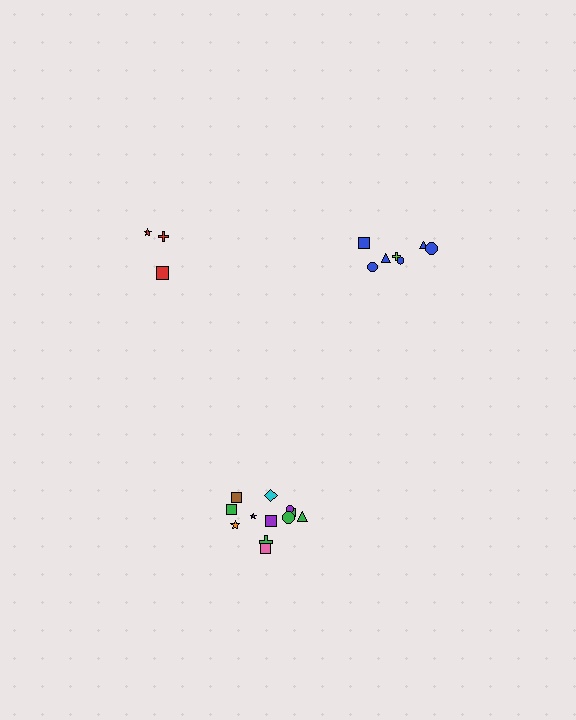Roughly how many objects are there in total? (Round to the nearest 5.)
Roughly 20 objects in total.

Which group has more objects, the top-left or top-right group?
The top-right group.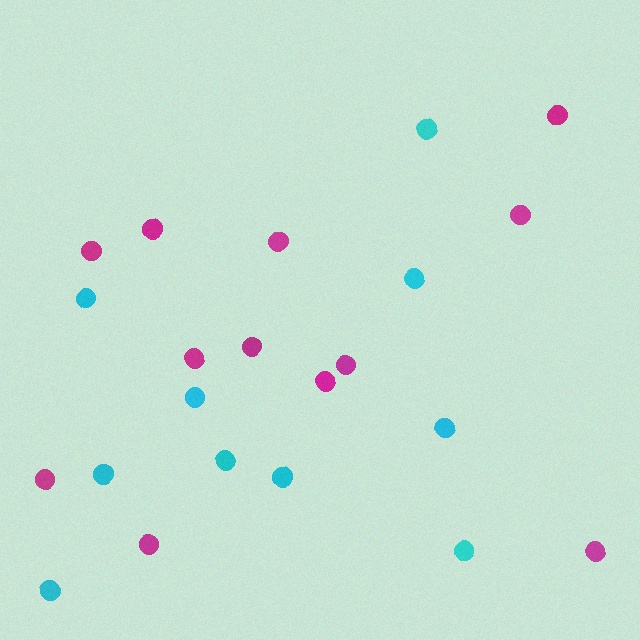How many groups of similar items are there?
There are 2 groups: one group of cyan circles (10) and one group of magenta circles (12).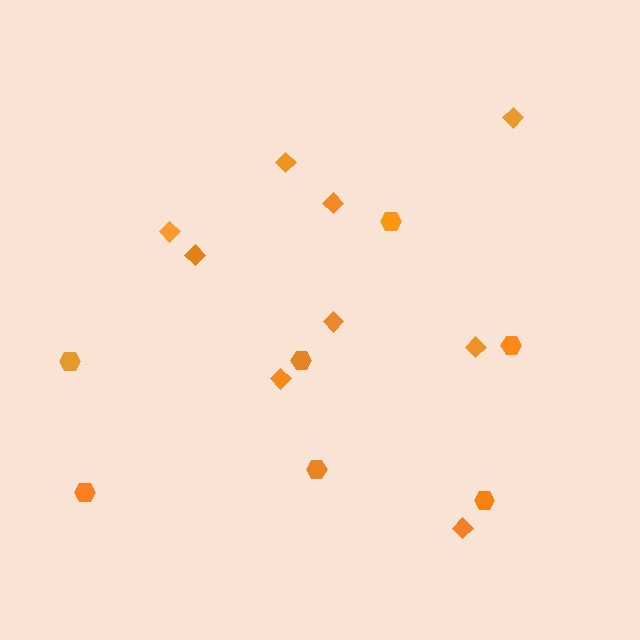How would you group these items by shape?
There are 2 groups: one group of hexagons (7) and one group of diamonds (9).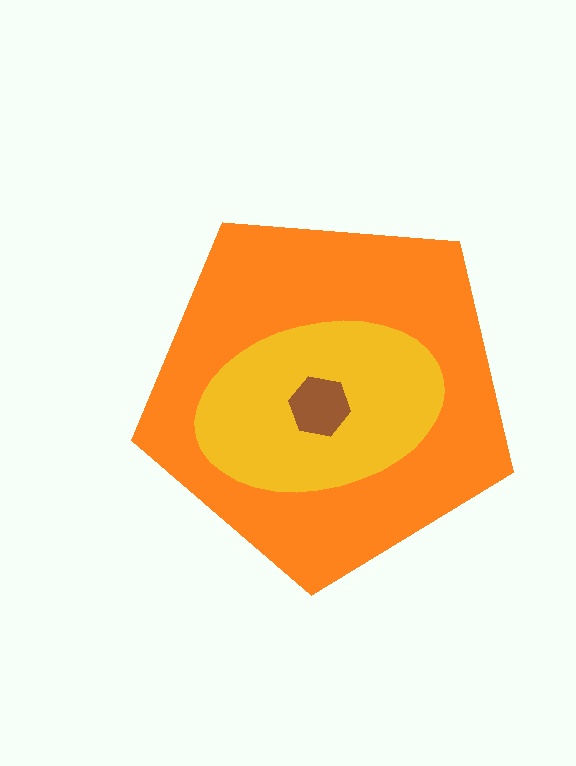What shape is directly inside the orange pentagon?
The yellow ellipse.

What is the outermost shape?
The orange pentagon.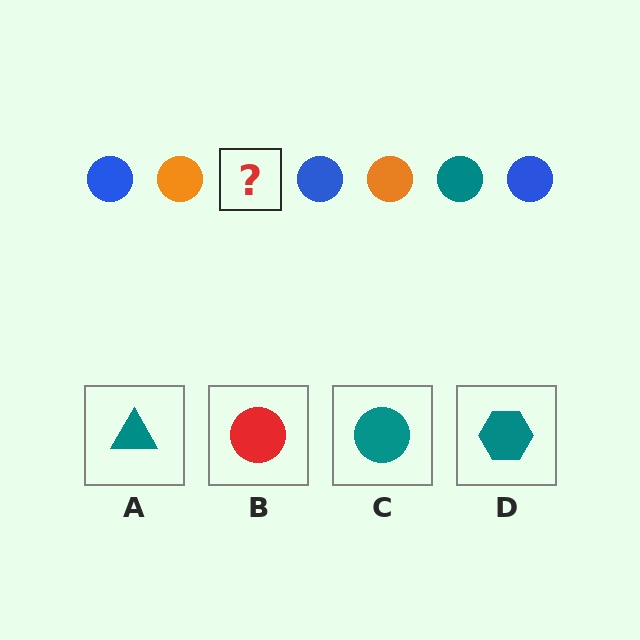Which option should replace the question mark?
Option C.